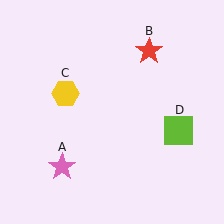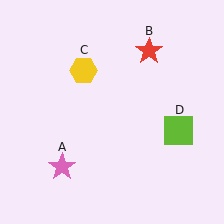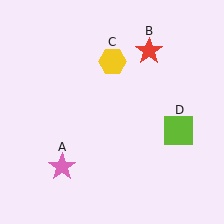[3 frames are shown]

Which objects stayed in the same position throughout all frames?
Pink star (object A) and red star (object B) and lime square (object D) remained stationary.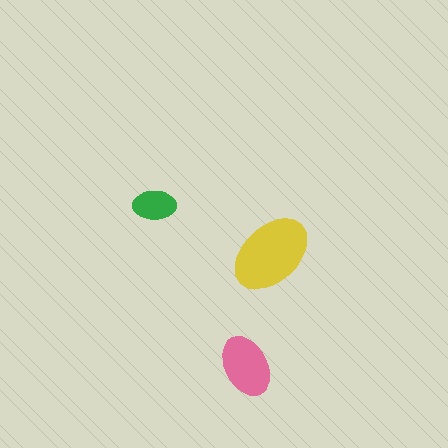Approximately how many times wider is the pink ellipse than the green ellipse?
About 1.5 times wider.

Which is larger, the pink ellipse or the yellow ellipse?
The yellow one.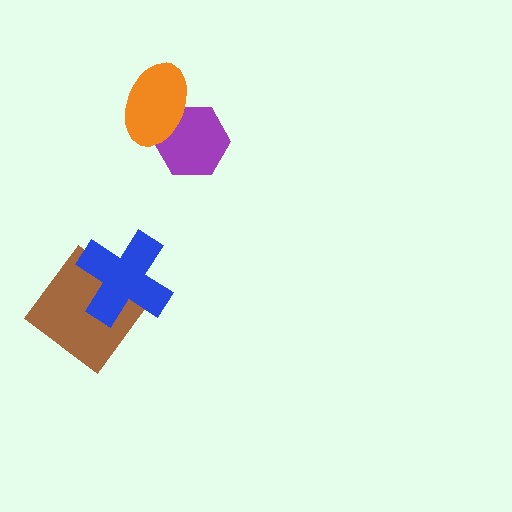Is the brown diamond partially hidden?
Yes, it is partially covered by another shape.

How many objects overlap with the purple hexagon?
1 object overlaps with the purple hexagon.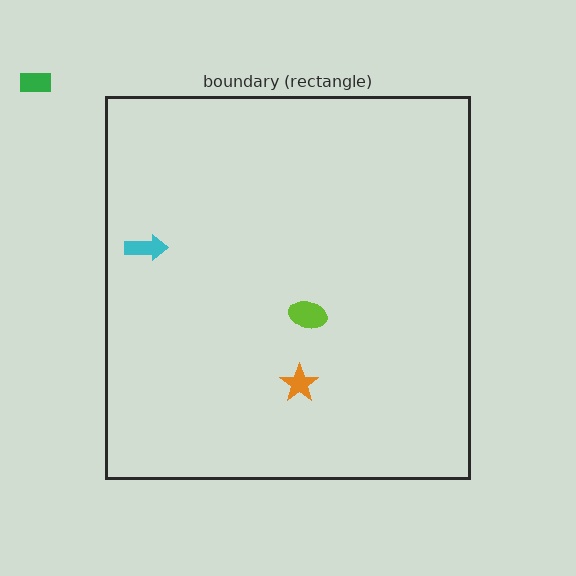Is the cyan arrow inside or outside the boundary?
Inside.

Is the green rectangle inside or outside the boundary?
Outside.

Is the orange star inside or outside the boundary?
Inside.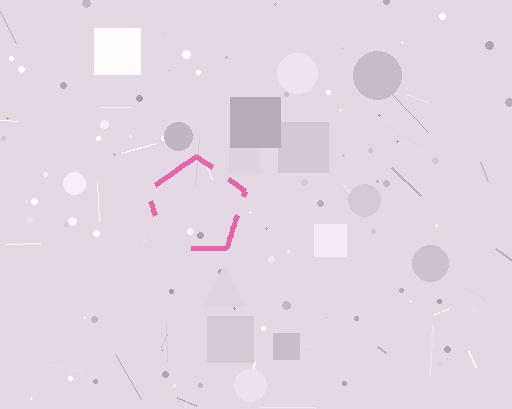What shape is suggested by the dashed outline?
The dashed outline suggests a pentagon.